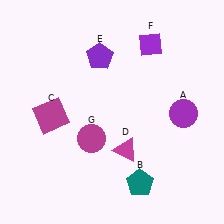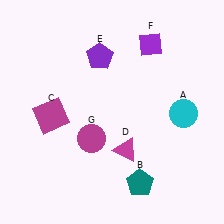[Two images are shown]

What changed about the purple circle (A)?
In Image 1, A is purple. In Image 2, it changed to cyan.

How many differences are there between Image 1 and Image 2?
There is 1 difference between the two images.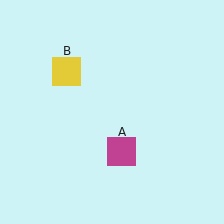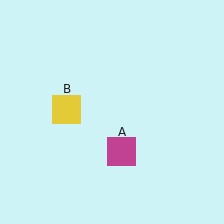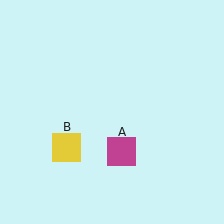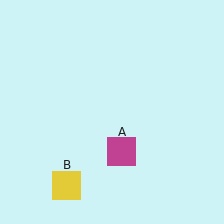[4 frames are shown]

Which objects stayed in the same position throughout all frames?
Magenta square (object A) remained stationary.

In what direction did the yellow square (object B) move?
The yellow square (object B) moved down.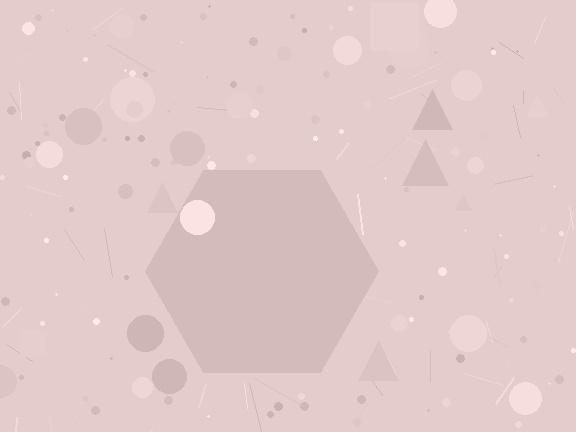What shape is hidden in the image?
A hexagon is hidden in the image.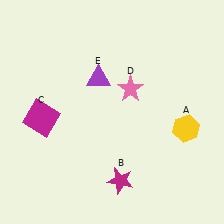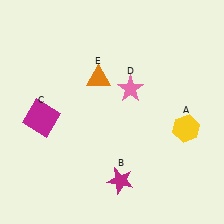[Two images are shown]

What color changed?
The triangle (E) changed from purple in Image 1 to orange in Image 2.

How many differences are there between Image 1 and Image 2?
There is 1 difference between the two images.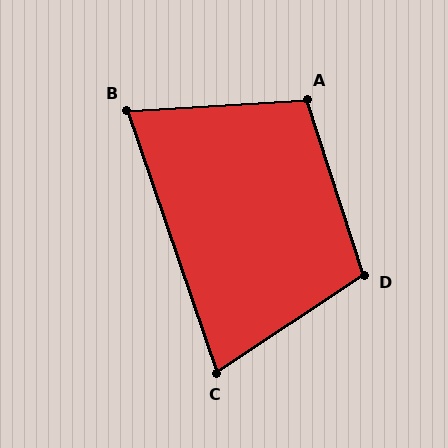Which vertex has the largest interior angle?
D, at approximately 105 degrees.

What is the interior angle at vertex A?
Approximately 105 degrees (obtuse).